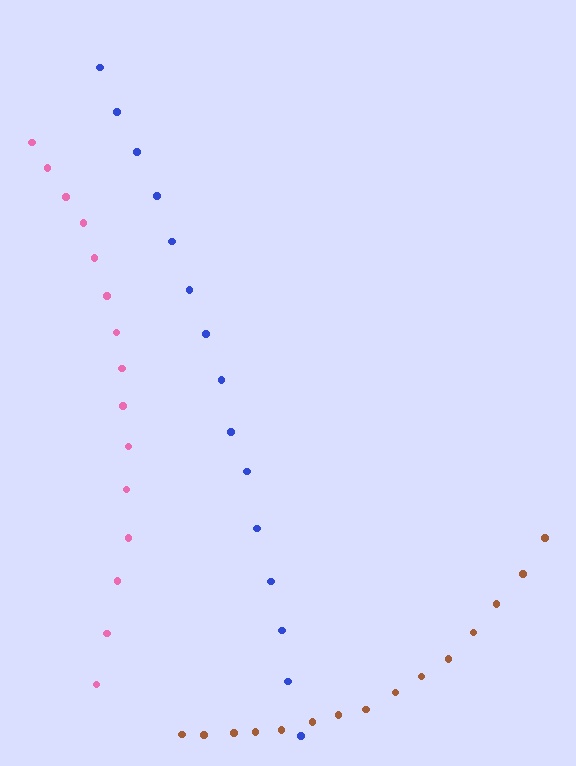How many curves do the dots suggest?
There are 3 distinct paths.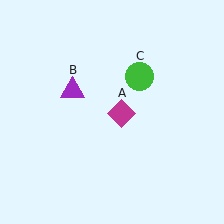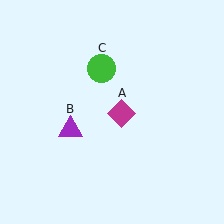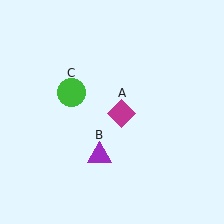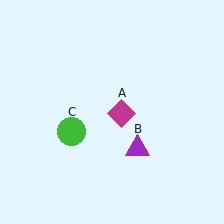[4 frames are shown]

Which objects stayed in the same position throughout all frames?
Magenta diamond (object A) remained stationary.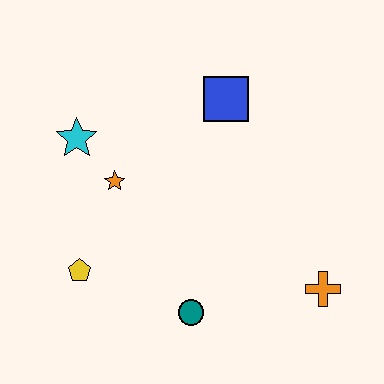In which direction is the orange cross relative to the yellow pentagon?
The orange cross is to the right of the yellow pentagon.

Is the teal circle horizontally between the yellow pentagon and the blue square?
Yes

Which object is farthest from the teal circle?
The blue square is farthest from the teal circle.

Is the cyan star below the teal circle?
No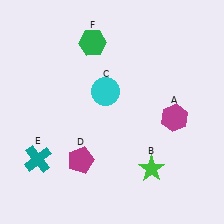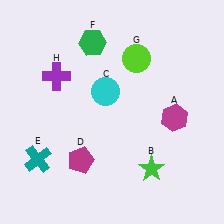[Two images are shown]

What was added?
A lime circle (G), a purple cross (H) were added in Image 2.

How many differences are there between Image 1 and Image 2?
There are 2 differences between the two images.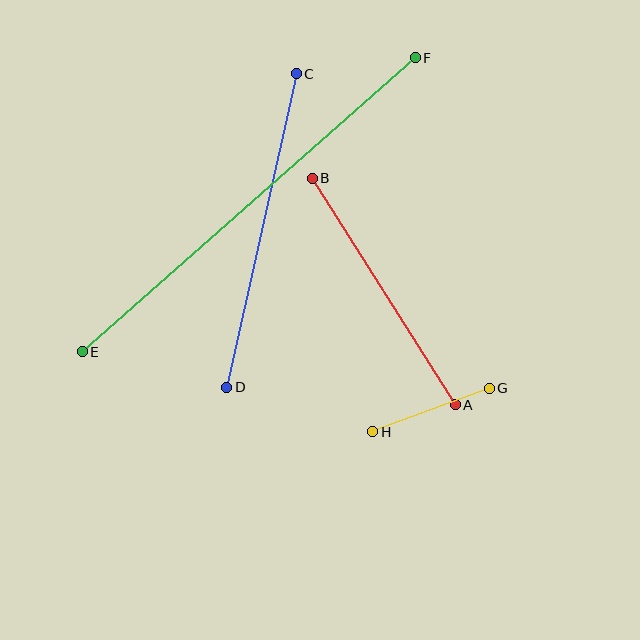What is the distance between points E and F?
The distance is approximately 444 pixels.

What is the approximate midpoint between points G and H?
The midpoint is at approximately (431, 410) pixels.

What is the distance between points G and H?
The distance is approximately 125 pixels.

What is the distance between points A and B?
The distance is approximately 268 pixels.